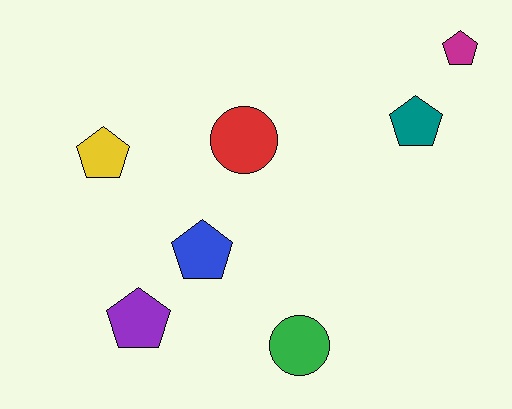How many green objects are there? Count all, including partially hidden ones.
There is 1 green object.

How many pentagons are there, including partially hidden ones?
There are 5 pentagons.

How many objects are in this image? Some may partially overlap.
There are 7 objects.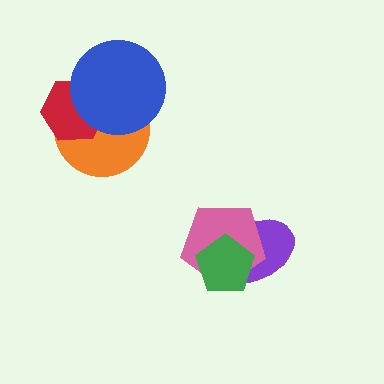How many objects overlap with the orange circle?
2 objects overlap with the orange circle.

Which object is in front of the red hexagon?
The blue circle is in front of the red hexagon.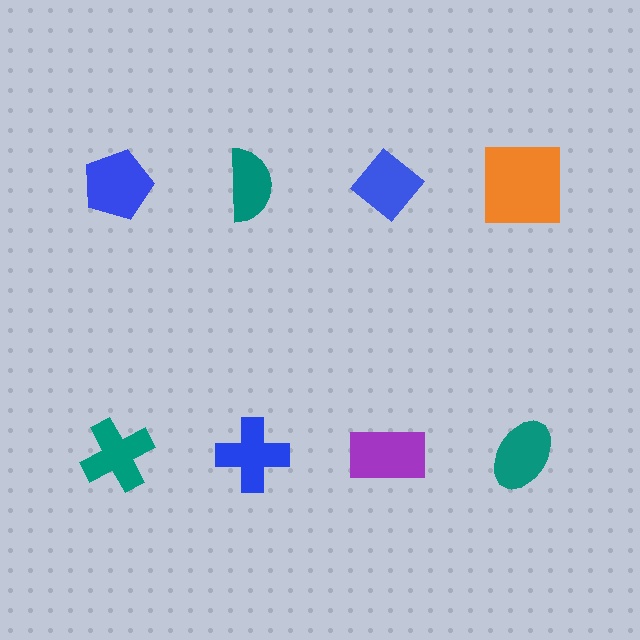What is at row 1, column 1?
A blue pentagon.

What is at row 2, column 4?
A teal ellipse.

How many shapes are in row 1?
4 shapes.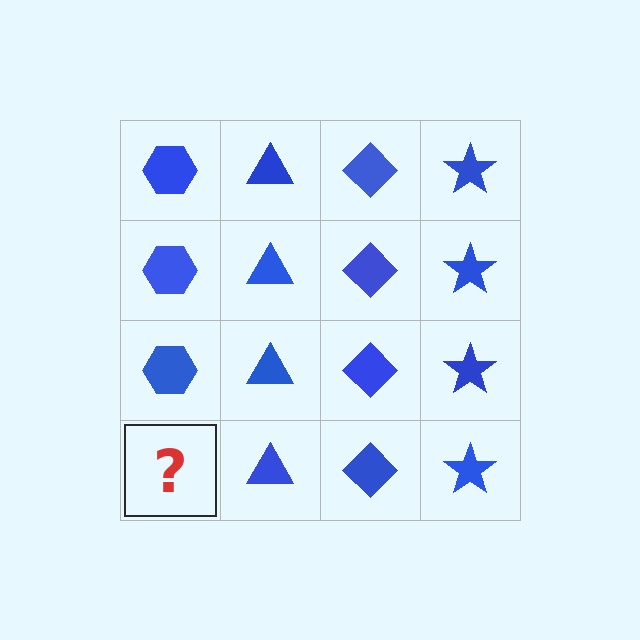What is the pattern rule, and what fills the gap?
The rule is that each column has a consistent shape. The gap should be filled with a blue hexagon.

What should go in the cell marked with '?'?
The missing cell should contain a blue hexagon.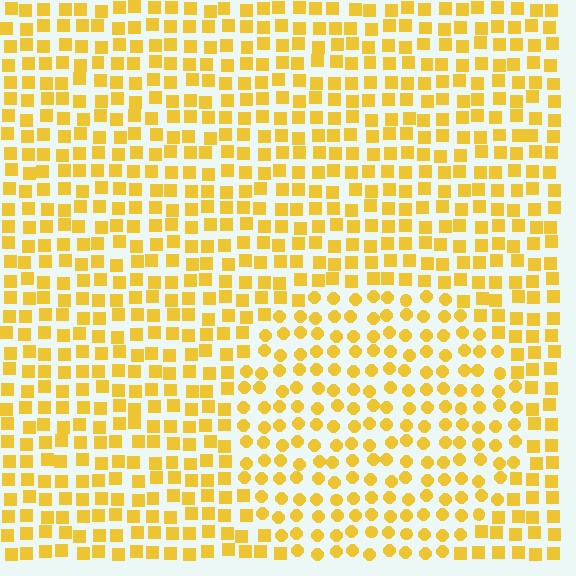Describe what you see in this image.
The image is filled with small yellow elements arranged in a uniform grid. A circle-shaped region contains circles, while the surrounding area contains squares. The boundary is defined purely by the change in element shape.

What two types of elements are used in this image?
The image uses circles inside the circle region and squares outside it.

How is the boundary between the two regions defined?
The boundary is defined by a change in element shape: circles inside vs. squares outside. All elements share the same color and spacing.